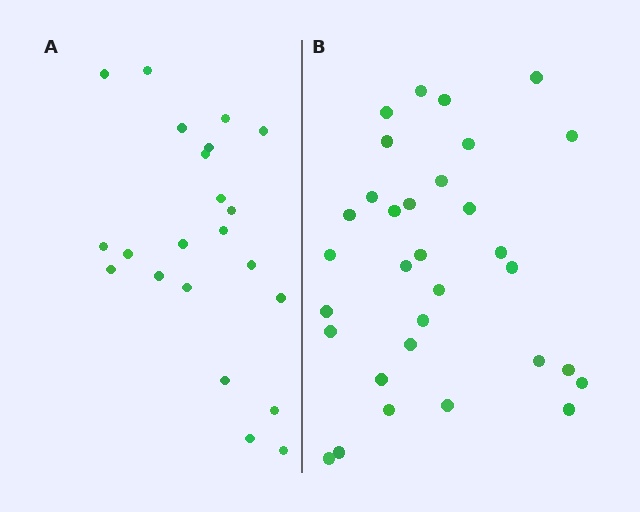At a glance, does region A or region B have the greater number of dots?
Region B (the right region) has more dots.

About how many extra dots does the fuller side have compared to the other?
Region B has roughly 10 or so more dots than region A.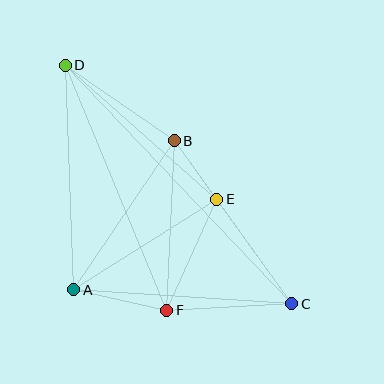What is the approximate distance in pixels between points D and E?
The distance between D and E is approximately 202 pixels.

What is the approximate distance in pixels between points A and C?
The distance between A and C is approximately 218 pixels.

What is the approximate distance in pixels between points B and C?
The distance between B and C is approximately 201 pixels.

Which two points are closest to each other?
Points B and E are closest to each other.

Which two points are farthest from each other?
Points C and D are farthest from each other.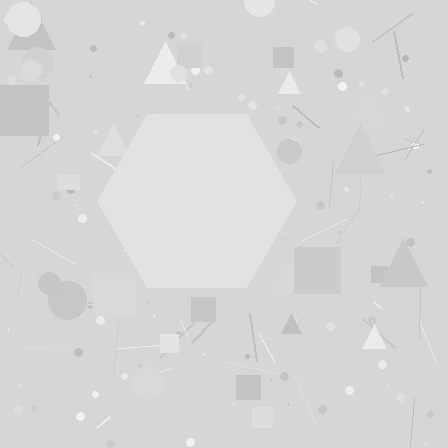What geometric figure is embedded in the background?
A hexagon is embedded in the background.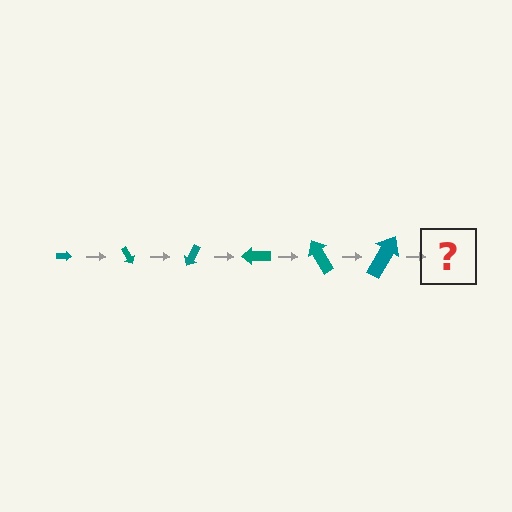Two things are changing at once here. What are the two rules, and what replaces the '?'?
The two rules are that the arrow grows larger each step and it rotates 60 degrees each step. The '?' should be an arrow, larger than the previous one and rotated 360 degrees from the start.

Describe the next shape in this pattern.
It should be an arrow, larger than the previous one and rotated 360 degrees from the start.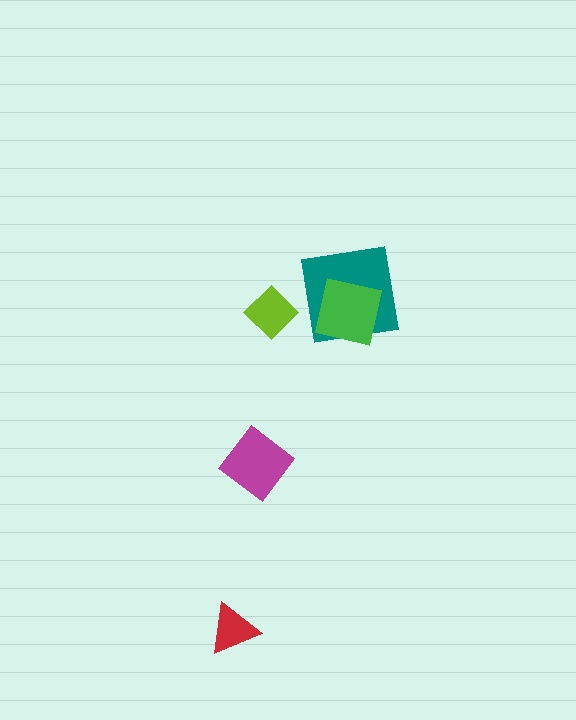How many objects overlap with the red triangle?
0 objects overlap with the red triangle.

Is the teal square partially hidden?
Yes, it is partially covered by another shape.